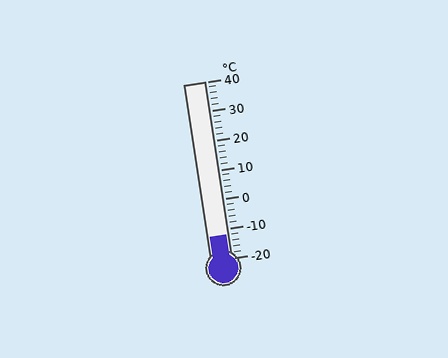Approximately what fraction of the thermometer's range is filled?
The thermometer is filled to approximately 15% of its range.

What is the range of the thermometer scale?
The thermometer scale ranges from -20°C to 40°C.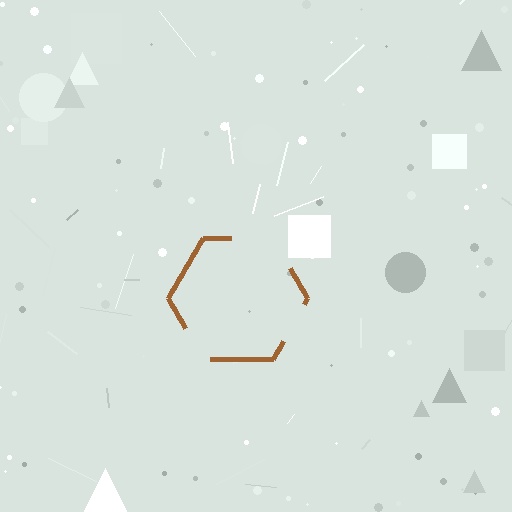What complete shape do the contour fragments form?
The contour fragments form a hexagon.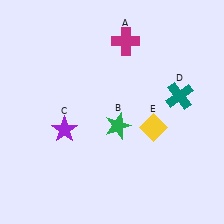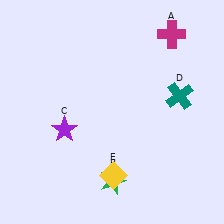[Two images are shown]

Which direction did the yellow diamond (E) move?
The yellow diamond (E) moved down.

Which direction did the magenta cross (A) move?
The magenta cross (A) moved right.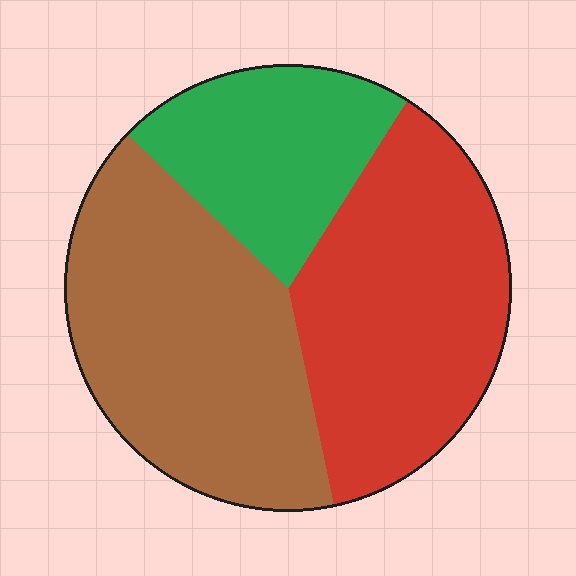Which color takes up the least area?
Green, at roughly 20%.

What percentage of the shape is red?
Red takes up about three eighths (3/8) of the shape.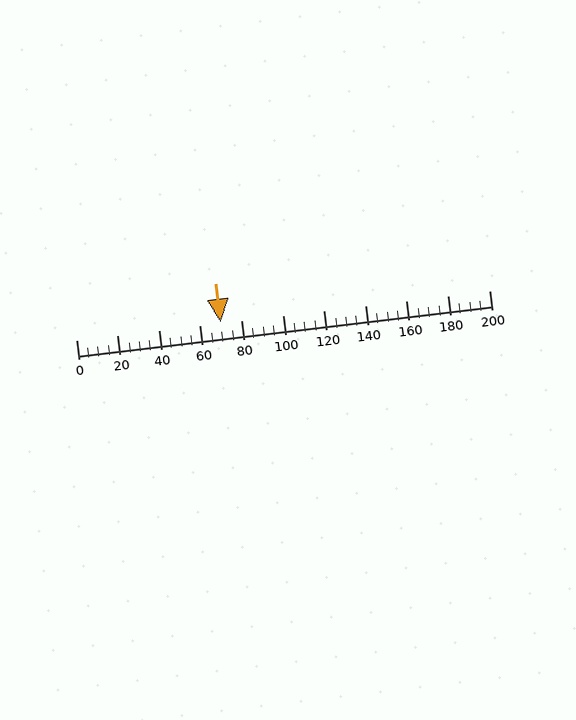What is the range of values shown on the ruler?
The ruler shows values from 0 to 200.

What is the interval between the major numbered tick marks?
The major tick marks are spaced 20 units apart.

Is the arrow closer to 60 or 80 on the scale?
The arrow is closer to 80.